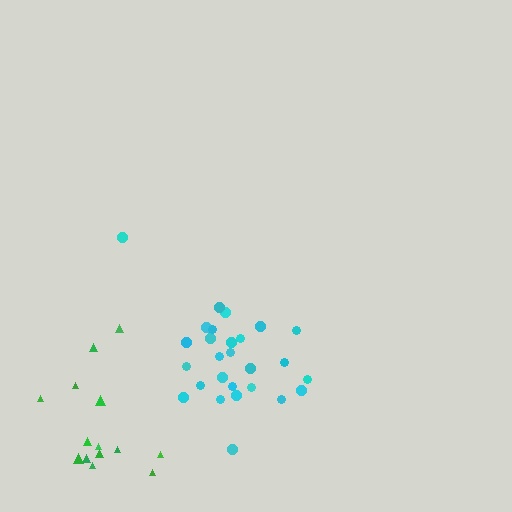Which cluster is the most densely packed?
Cyan.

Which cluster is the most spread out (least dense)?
Green.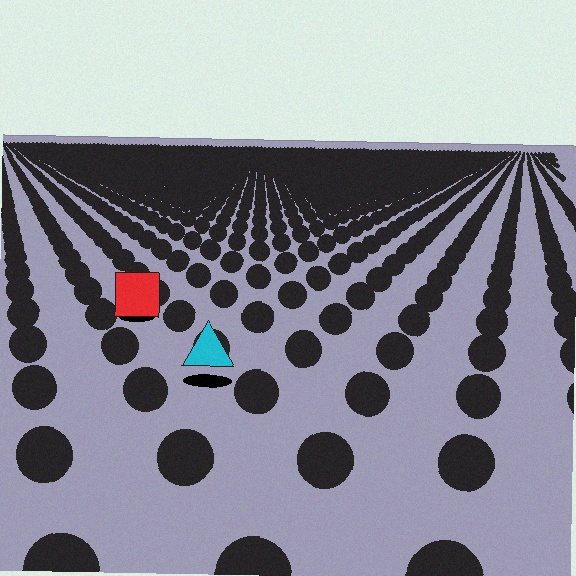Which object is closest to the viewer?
The cyan triangle is closest. The texture marks near it are larger and more spread out.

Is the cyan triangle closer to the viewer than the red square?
Yes. The cyan triangle is closer — you can tell from the texture gradient: the ground texture is coarser near it.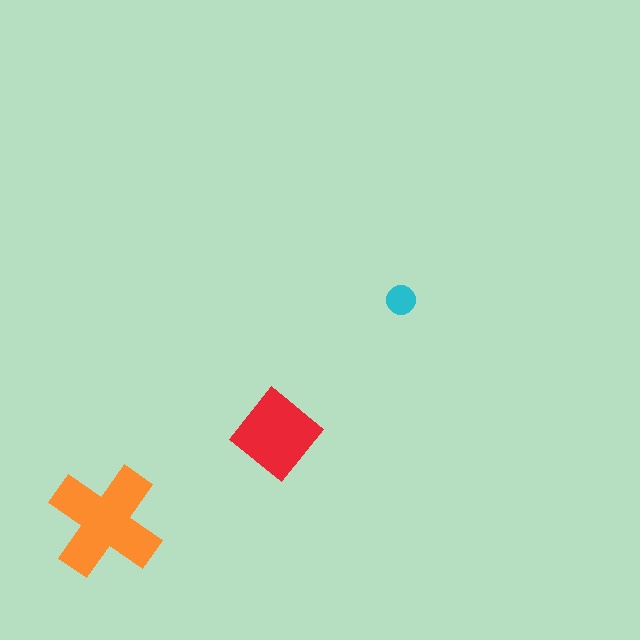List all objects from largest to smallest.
The orange cross, the red diamond, the cyan circle.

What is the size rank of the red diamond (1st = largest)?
2nd.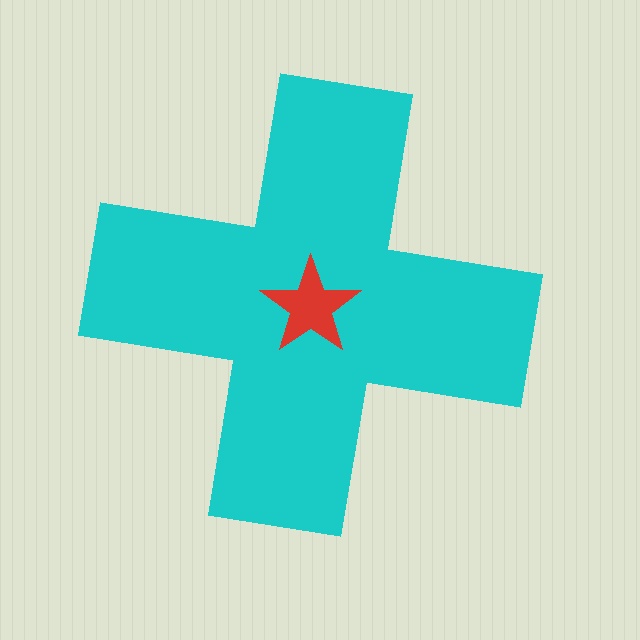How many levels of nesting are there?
2.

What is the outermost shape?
The cyan cross.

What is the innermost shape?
The red star.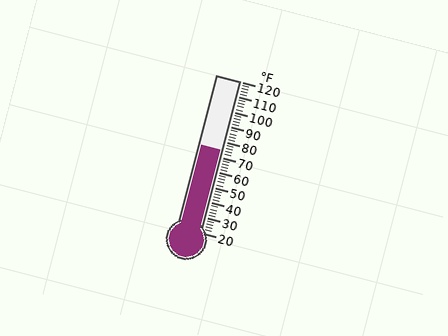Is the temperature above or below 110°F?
The temperature is below 110°F.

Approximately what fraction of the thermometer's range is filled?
The thermometer is filled to approximately 55% of its range.